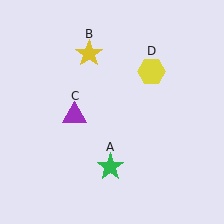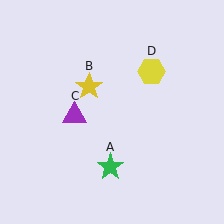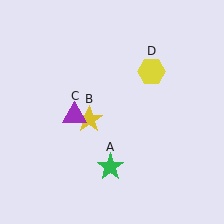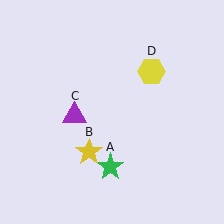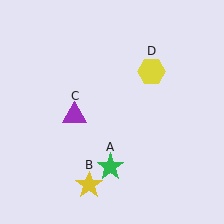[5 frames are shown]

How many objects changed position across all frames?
1 object changed position: yellow star (object B).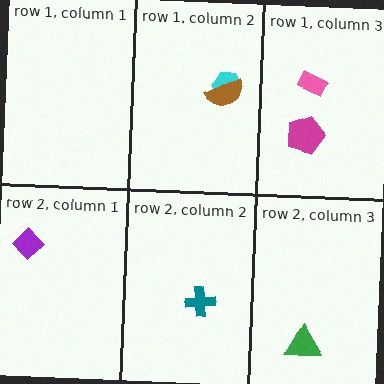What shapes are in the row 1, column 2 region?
The cyan hexagon, the brown semicircle.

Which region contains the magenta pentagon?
The row 1, column 3 region.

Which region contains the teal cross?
The row 2, column 2 region.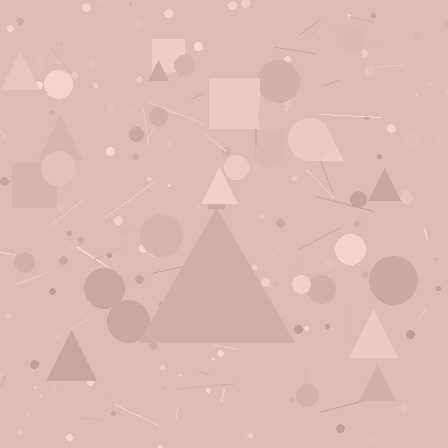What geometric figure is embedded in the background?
A triangle is embedded in the background.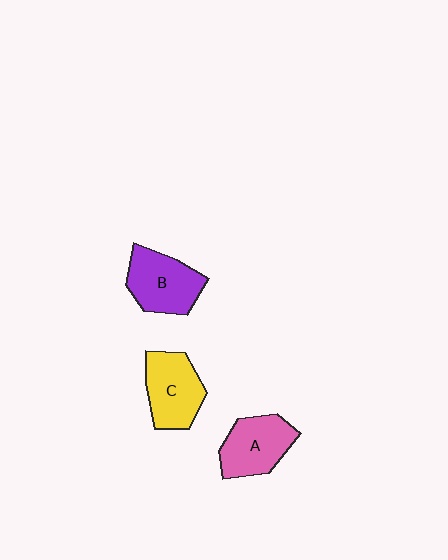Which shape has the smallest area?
Shape A (pink).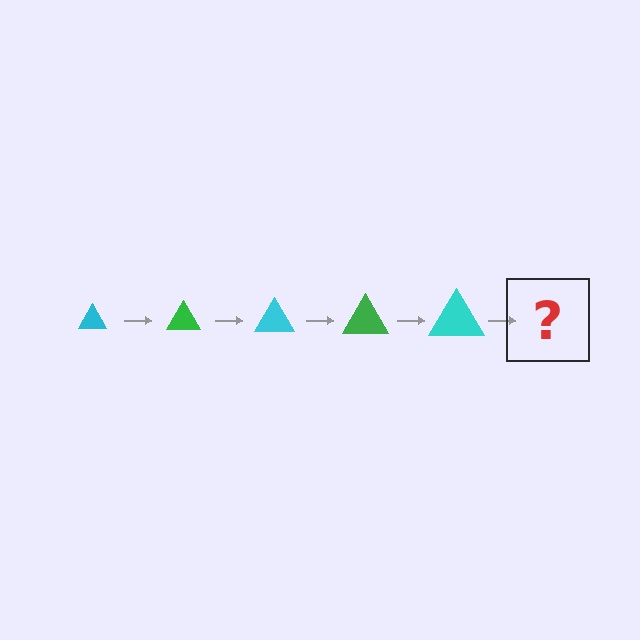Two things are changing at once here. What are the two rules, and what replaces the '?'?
The two rules are that the triangle grows larger each step and the color cycles through cyan and green. The '?' should be a green triangle, larger than the previous one.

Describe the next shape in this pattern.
It should be a green triangle, larger than the previous one.